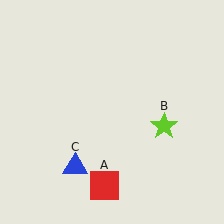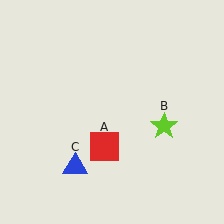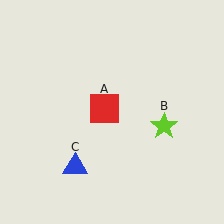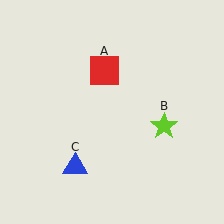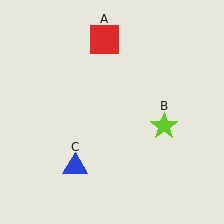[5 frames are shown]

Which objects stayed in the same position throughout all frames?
Lime star (object B) and blue triangle (object C) remained stationary.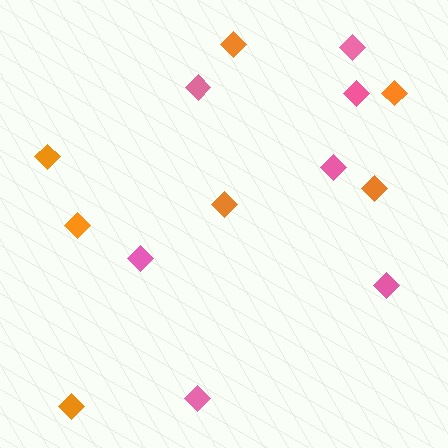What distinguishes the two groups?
There are 2 groups: one group of orange diamonds (7) and one group of pink diamonds (7).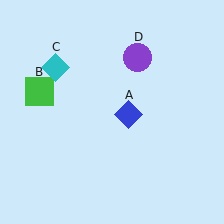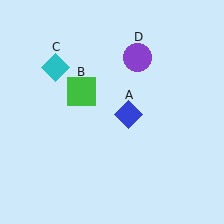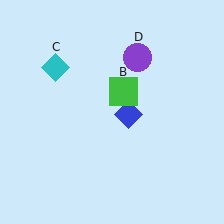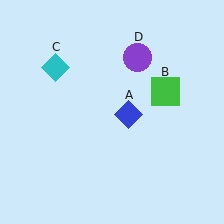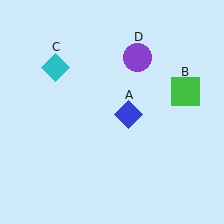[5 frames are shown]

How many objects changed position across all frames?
1 object changed position: green square (object B).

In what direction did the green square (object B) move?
The green square (object B) moved right.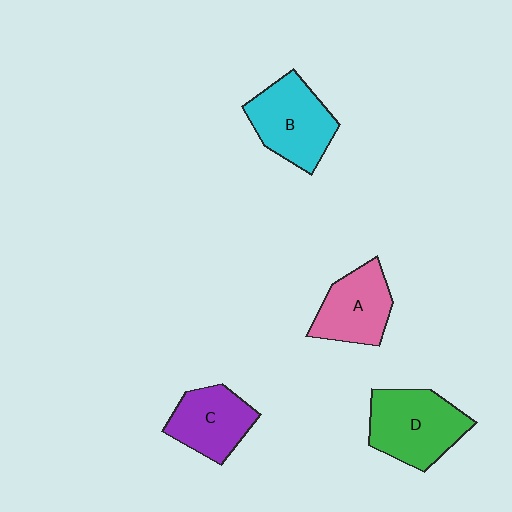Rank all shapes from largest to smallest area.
From largest to smallest: D (green), B (cyan), A (pink), C (purple).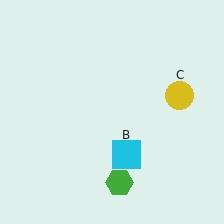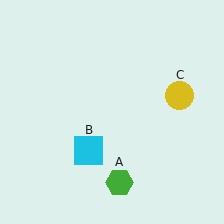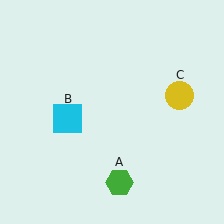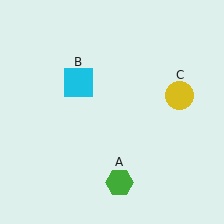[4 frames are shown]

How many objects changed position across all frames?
1 object changed position: cyan square (object B).